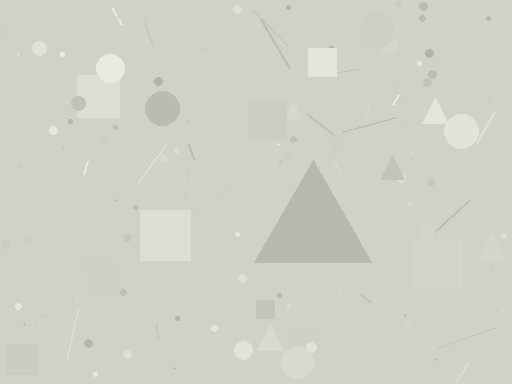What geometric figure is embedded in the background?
A triangle is embedded in the background.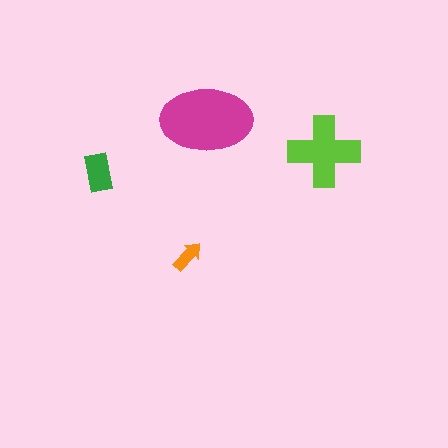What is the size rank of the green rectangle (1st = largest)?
3rd.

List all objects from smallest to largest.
The orange arrow, the green rectangle, the lime cross, the magenta ellipse.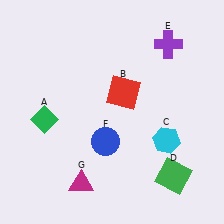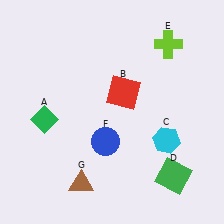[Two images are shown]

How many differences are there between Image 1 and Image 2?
There are 2 differences between the two images.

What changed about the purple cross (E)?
In Image 1, E is purple. In Image 2, it changed to lime.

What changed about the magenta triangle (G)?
In Image 1, G is magenta. In Image 2, it changed to brown.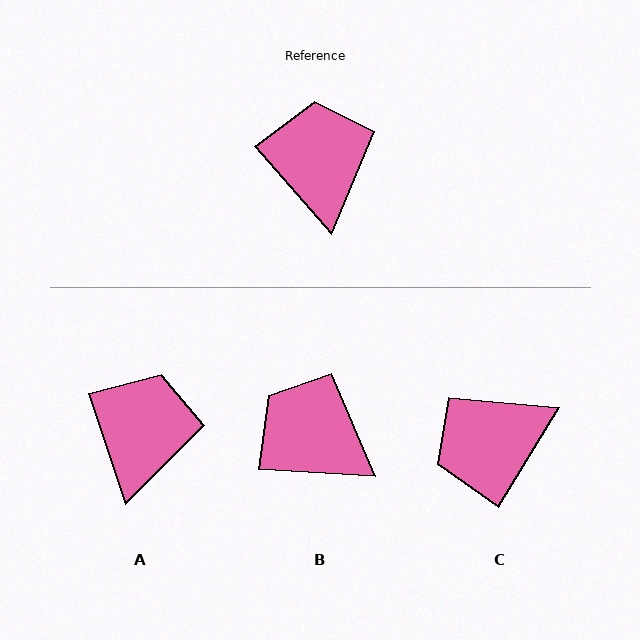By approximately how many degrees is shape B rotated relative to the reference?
Approximately 45 degrees counter-clockwise.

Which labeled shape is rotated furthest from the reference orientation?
C, about 108 degrees away.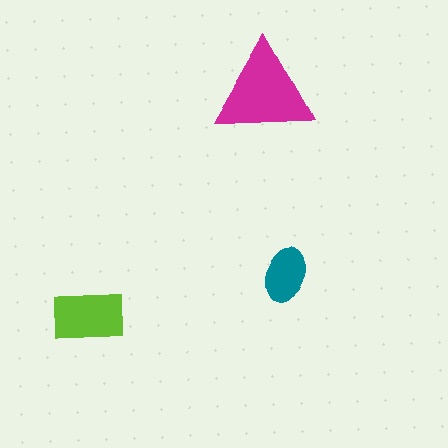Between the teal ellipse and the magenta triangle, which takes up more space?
The magenta triangle.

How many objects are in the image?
There are 3 objects in the image.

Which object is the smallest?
The teal ellipse.